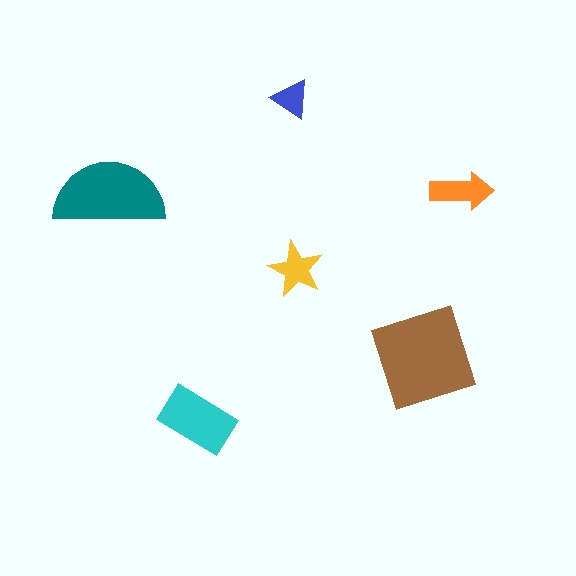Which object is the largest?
The brown diamond.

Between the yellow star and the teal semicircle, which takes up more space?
The teal semicircle.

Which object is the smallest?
The blue triangle.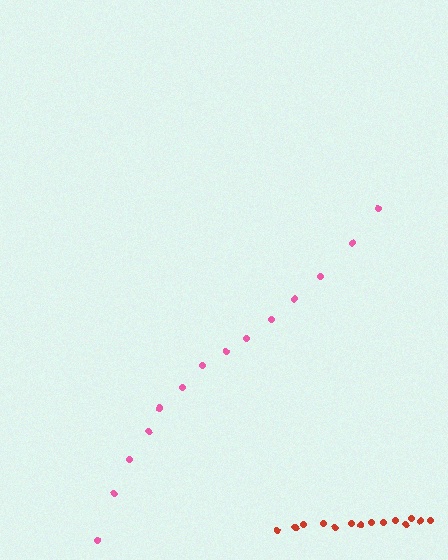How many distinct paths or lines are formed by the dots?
There are 2 distinct paths.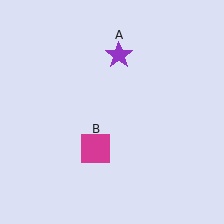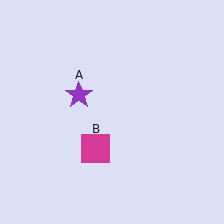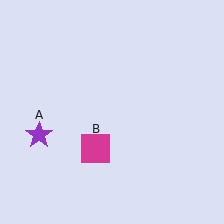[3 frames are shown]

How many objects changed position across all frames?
1 object changed position: purple star (object A).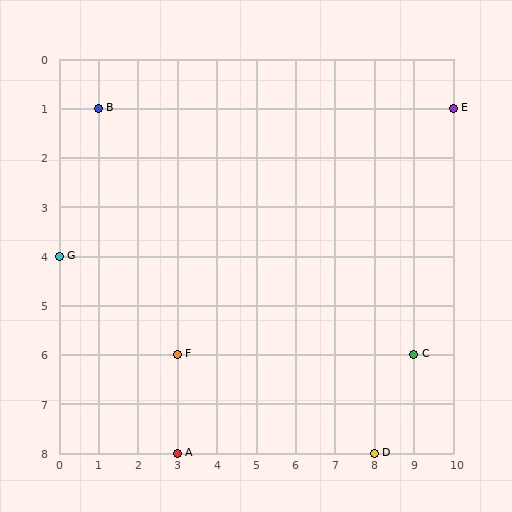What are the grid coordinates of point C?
Point C is at grid coordinates (9, 6).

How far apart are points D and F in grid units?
Points D and F are 5 columns and 2 rows apart (about 5.4 grid units diagonally).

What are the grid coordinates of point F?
Point F is at grid coordinates (3, 6).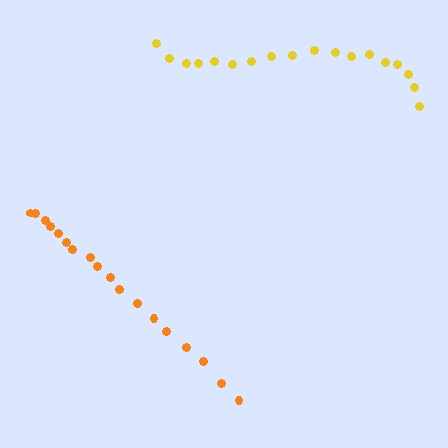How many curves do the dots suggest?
There are 2 distinct paths.